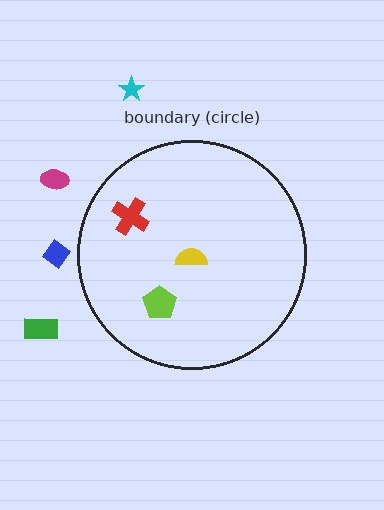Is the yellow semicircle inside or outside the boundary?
Inside.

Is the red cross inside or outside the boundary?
Inside.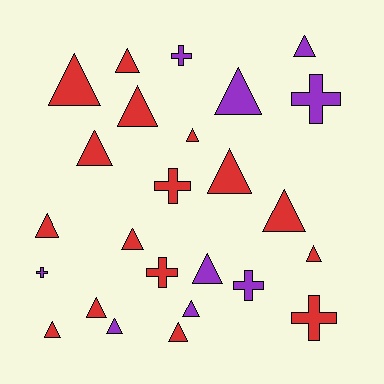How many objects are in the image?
There are 25 objects.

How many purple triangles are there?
There are 5 purple triangles.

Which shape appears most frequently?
Triangle, with 18 objects.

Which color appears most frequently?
Red, with 16 objects.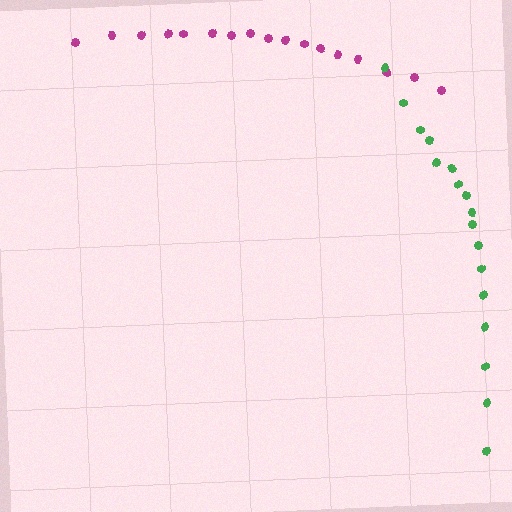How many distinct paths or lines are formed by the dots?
There are 2 distinct paths.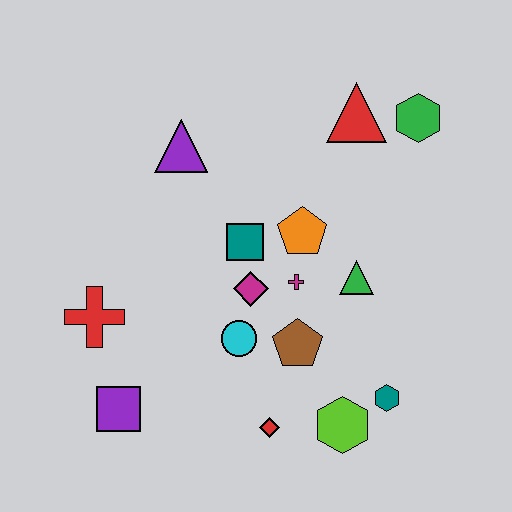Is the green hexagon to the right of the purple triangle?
Yes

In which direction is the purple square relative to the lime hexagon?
The purple square is to the left of the lime hexagon.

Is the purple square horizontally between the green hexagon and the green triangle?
No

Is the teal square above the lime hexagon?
Yes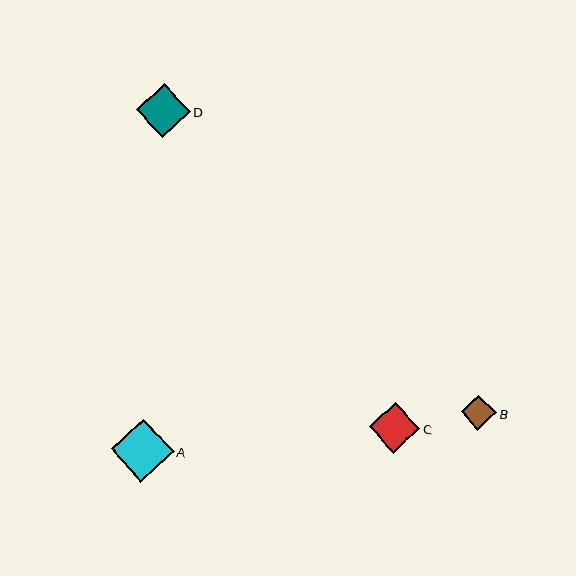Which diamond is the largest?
Diamond A is the largest with a size of approximately 62 pixels.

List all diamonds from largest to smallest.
From largest to smallest: A, D, C, B.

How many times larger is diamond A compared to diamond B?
Diamond A is approximately 1.8 times the size of diamond B.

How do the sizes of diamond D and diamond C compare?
Diamond D and diamond C are approximately the same size.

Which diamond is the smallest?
Diamond B is the smallest with a size of approximately 36 pixels.